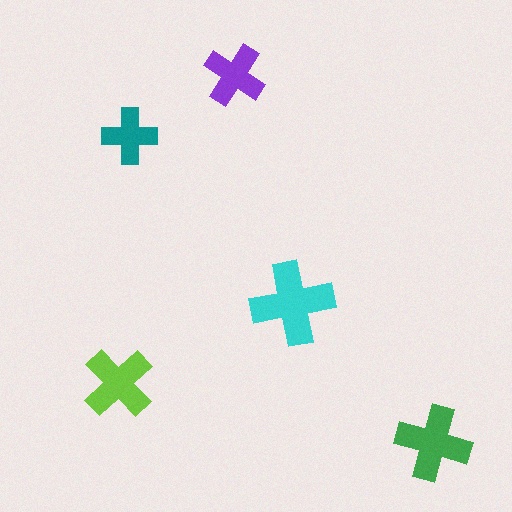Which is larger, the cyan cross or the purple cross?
The cyan one.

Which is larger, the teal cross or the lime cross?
The lime one.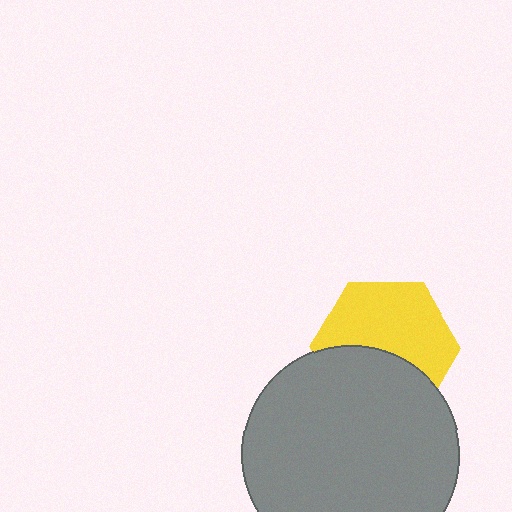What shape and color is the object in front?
The object in front is a gray circle.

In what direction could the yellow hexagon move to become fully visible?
The yellow hexagon could move up. That would shift it out from behind the gray circle entirely.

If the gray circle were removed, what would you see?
You would see the complete yellow hexagon.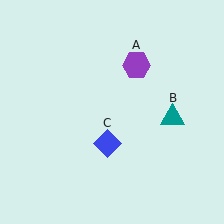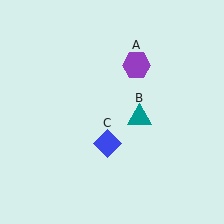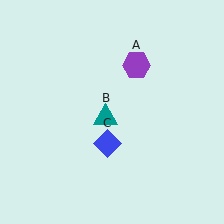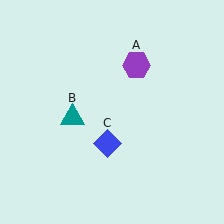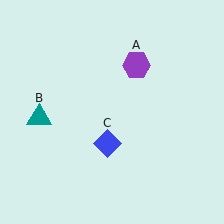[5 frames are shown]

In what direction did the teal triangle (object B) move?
The teal triangle (object B) moved left.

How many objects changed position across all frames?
1 object changed position: teal triangle (object B).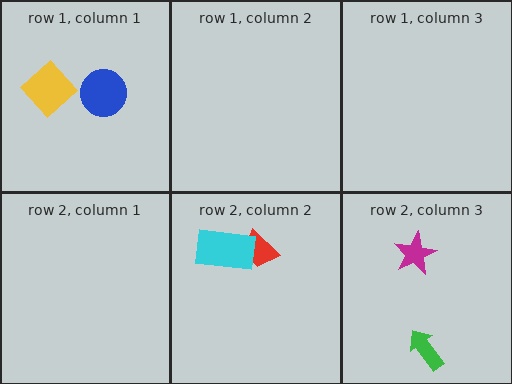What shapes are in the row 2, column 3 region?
The magenta star, the green arrow.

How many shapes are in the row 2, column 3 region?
2.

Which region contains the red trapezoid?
The row 2, column 2 region.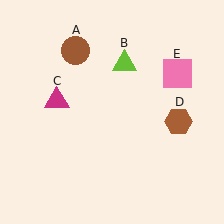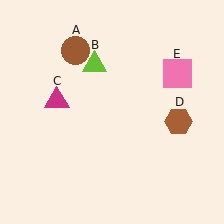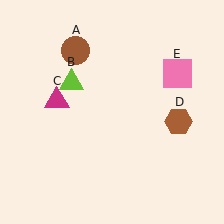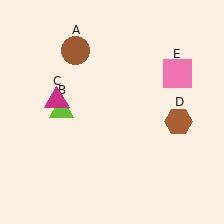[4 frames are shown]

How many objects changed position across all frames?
1 object changed position: lime triangle (object B).